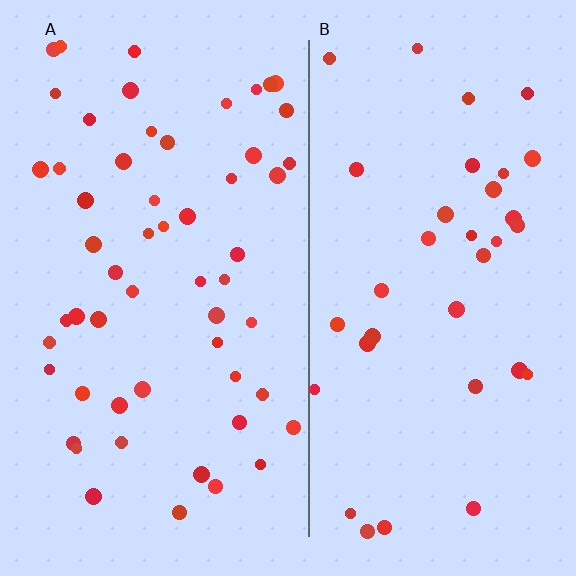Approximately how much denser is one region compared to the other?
Approximately 1.6× — region A over region B.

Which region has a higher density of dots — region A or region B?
A (the left).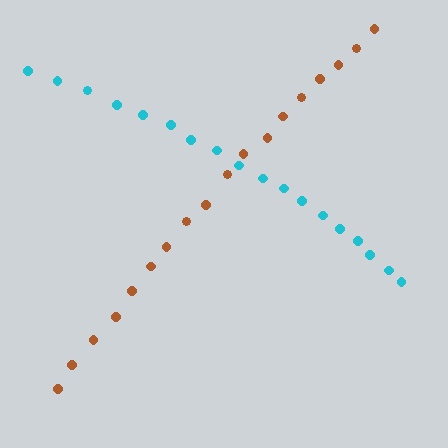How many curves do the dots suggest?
There are 2 distinct paths.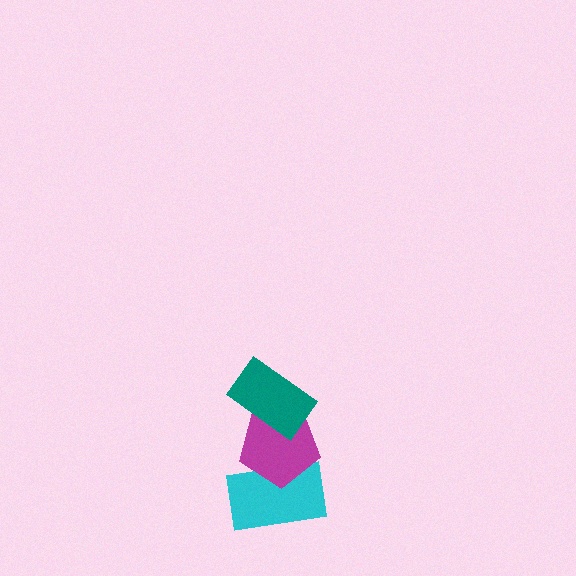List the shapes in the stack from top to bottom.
From top to bottom: the teal rectangle, the magenta pentagon, the cyan rectangle.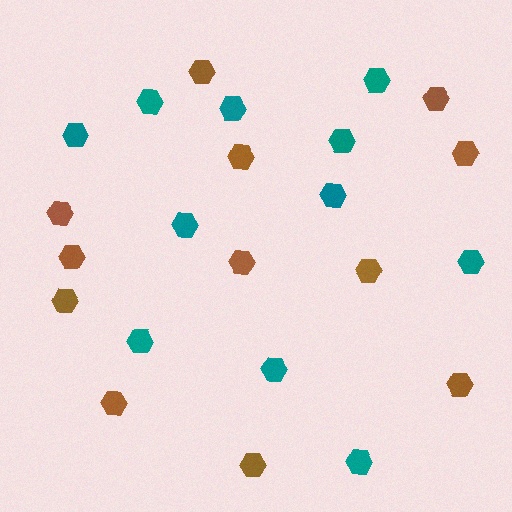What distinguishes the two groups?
There are 2 groups: one group of teal hexagons (11) and one group of brown hexagons (12).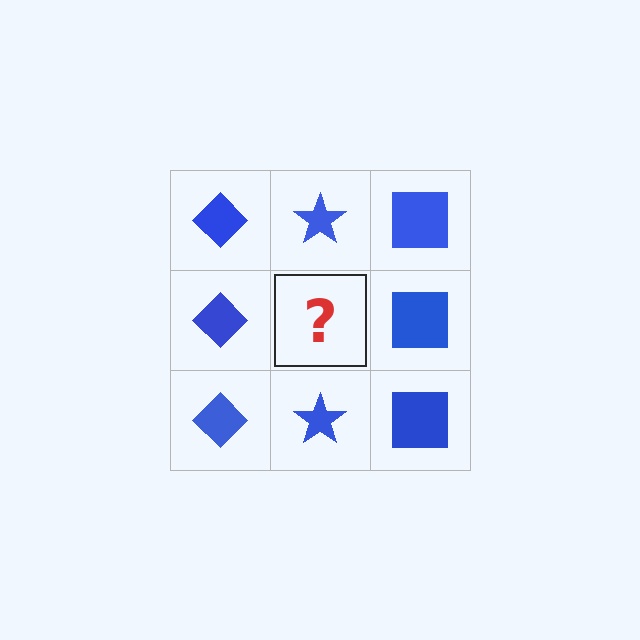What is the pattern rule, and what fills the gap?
The rule is that each column has a consistent shape. The gap should be filled with a blue star.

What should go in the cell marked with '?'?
The missing cell should contain a blue star.